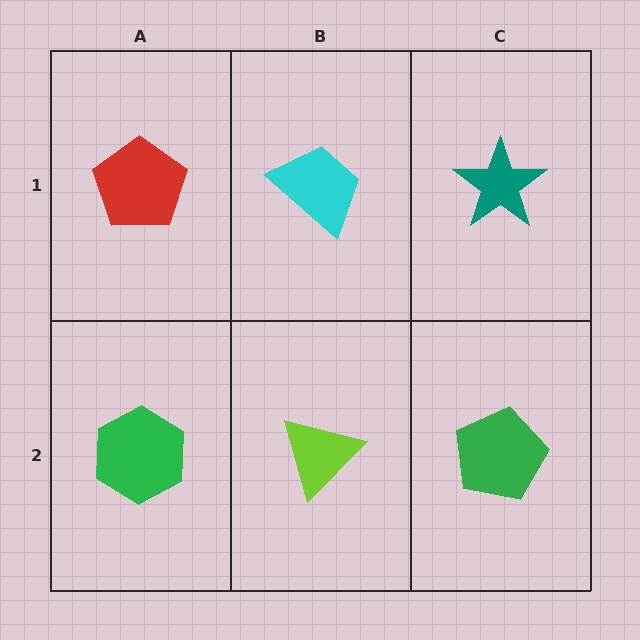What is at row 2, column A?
A green hexagon.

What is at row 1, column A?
A red pentagon.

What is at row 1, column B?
A cyan trapezoid.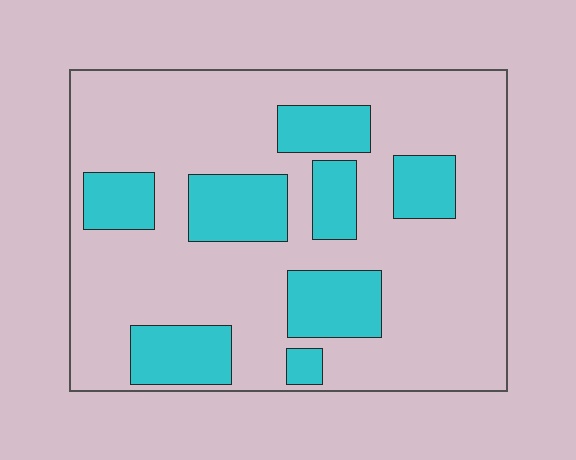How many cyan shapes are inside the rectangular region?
8.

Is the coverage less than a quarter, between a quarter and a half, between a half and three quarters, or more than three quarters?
Between a quarter and a half.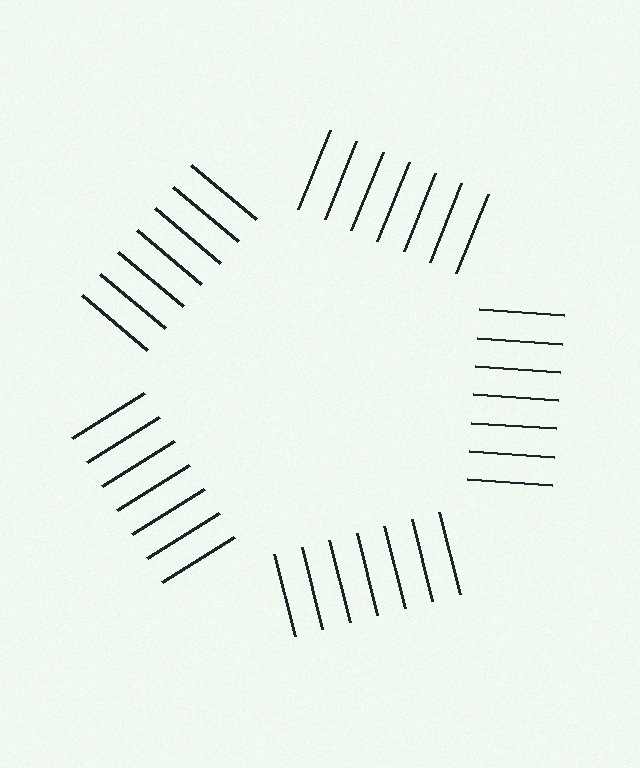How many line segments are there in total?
35 — 7 along each of the 5 edges.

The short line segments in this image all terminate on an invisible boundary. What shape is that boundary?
An illusory pentagon — the line segments terminate on its edges but no continuous stroke is drawn.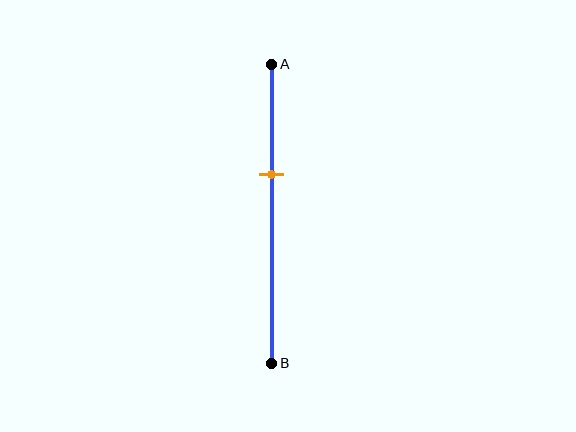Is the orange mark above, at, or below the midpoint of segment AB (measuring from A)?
The orange mark is above the midpoint of segment AB.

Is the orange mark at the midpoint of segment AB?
No, the mark is at about 35% from A, not at the 50% midpoint.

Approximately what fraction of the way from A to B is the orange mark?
The orange mark is approximately 35% of the way from A to B.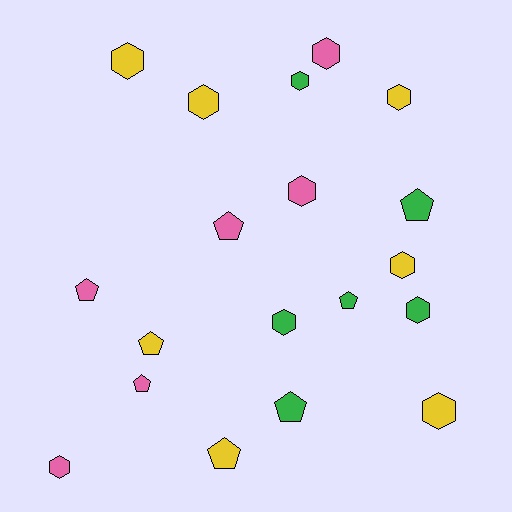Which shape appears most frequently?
Hexagon, with 11 objects.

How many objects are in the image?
There are 19 objects.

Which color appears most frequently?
Yellow, with 7 objects.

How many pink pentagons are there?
There are 3 pink pentagons.